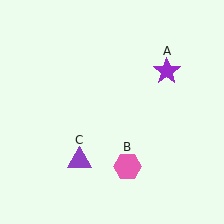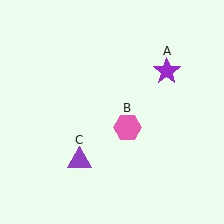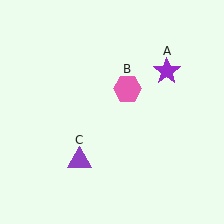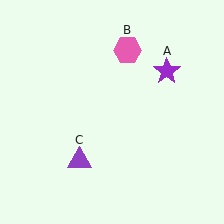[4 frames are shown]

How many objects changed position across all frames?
1 object changed position: pink hexagon (object B).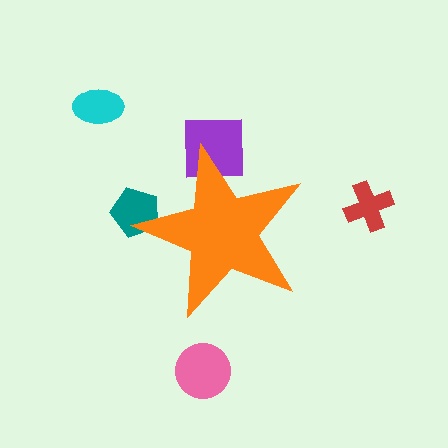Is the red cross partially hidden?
No, the red cross is fully visible.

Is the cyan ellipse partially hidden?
No, the cyan ellipse is fully visible.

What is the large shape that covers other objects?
An orange star.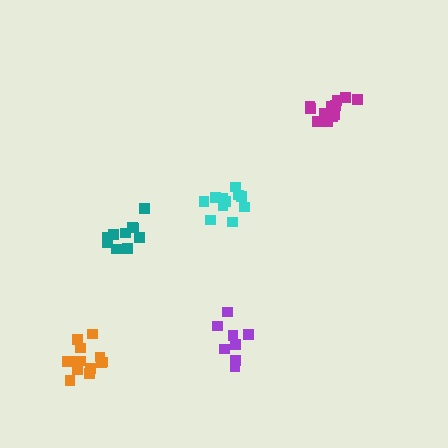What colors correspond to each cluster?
The clusters are colored: teal, cyan, purple, magenta, orange.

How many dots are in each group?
Group 1: 10 dots, Group 2: 11 dots, Group 3: 8 dots, Group 4: 12 dots, Group 5: 13 dots (54 total).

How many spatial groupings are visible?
There are 5 spatial groupings.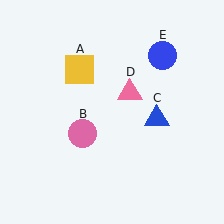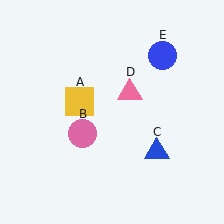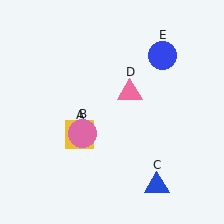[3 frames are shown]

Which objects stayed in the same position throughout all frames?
Pink circle (object B) and pink triangle (object D) and blue circle (object E) remained stationary.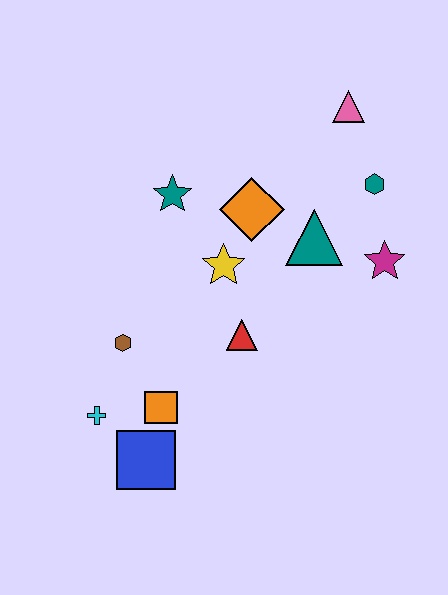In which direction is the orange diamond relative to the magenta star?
The orange diamond is to the left of the magenta star.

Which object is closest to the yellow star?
The orange diamond is closest to the yellow star.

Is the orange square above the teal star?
No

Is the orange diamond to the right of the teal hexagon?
No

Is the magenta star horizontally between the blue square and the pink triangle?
No